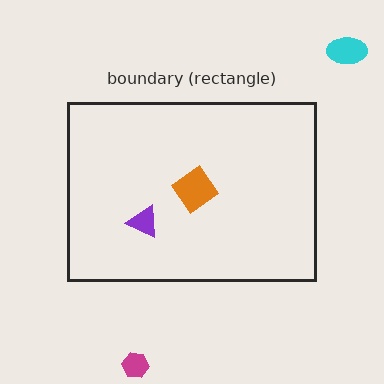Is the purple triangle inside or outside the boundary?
Inside.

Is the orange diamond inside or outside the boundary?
Inside.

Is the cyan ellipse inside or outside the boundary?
Outside.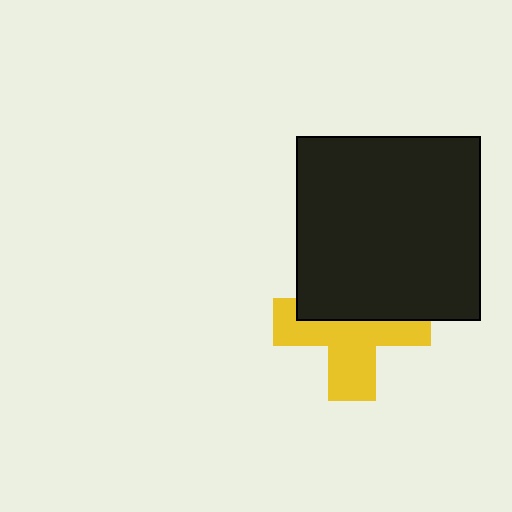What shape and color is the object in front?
The object in front is a black square.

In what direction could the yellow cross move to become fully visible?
The yellow cross could move down. That would shift it out from behind the black square entirely.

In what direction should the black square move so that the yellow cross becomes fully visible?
The black square should move up. That is the shortest direction to clear the overlap and leave the yellow cross fully visible.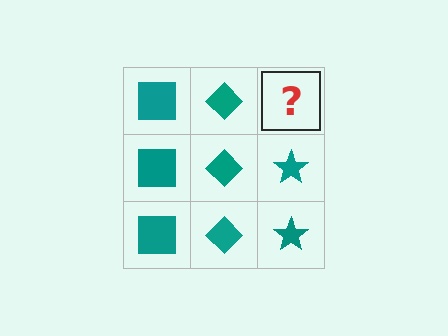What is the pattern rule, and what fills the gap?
The rule is that each column has a consistent shape. The gap should be filled with a teal star.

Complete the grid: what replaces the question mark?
The question mark should be replaced with a teal star.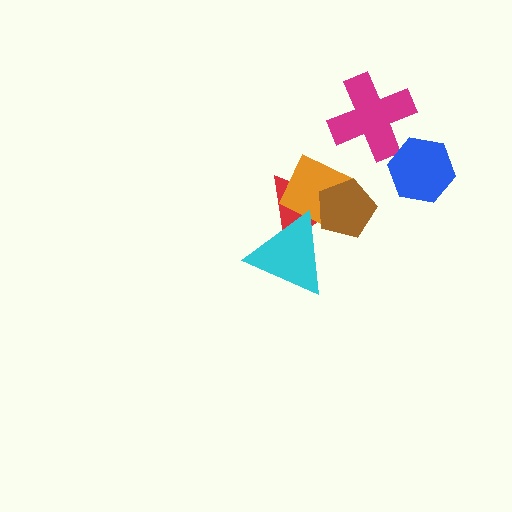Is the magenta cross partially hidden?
No, no other shape covers it.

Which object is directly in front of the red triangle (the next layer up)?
The orange diamond is directly in front of the red triangle.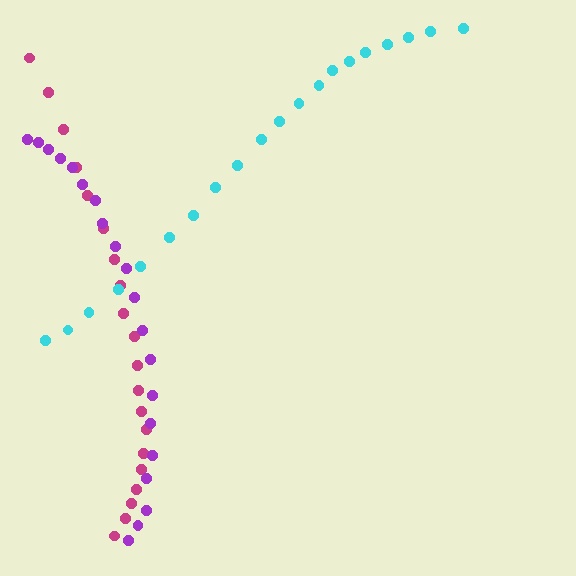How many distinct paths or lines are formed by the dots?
There are 3 distinct paths.